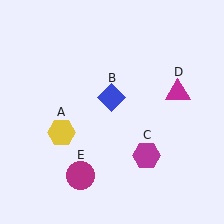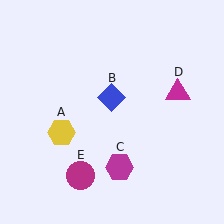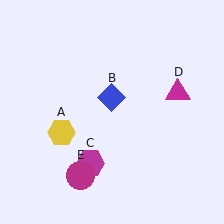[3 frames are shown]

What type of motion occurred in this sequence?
The magenta hexagon (object C) rotated clockwise around the center of the scene.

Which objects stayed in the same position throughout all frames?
Yellow hexagon (object A) and blue diamond (object B) and magenta triangle (object D) and magenta circle (object E) remained stationary.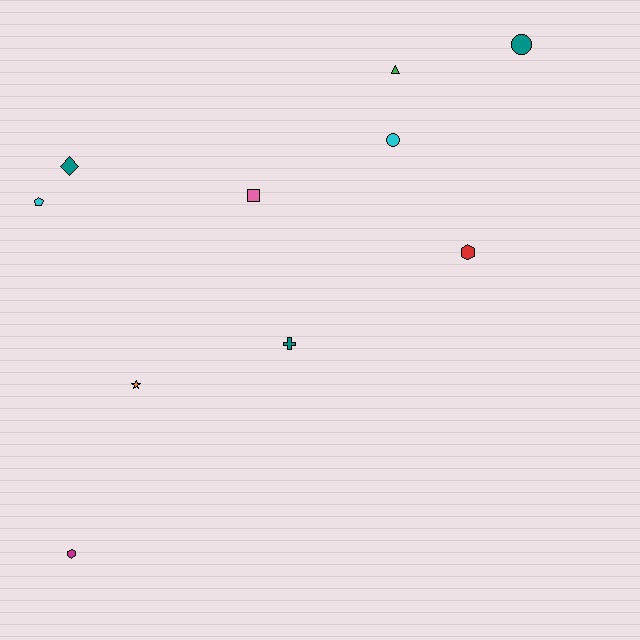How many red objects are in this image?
There is 1 red object.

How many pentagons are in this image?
There is 1 pentagon.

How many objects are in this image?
There are 10 objects.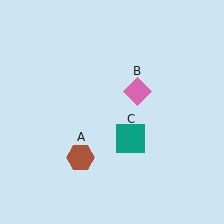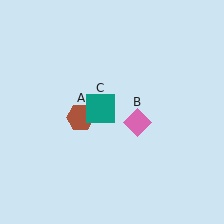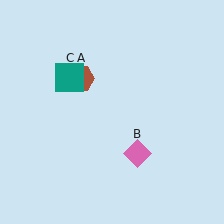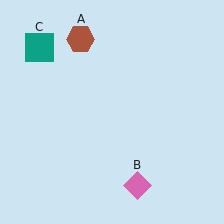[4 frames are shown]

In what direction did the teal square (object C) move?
The teal square (object C) moved up and to the left.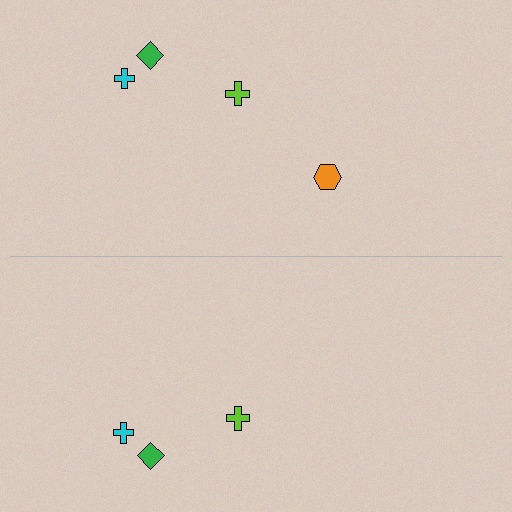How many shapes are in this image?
There are 7 shapes in this image.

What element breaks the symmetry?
A orange hexagon is missing from the bottom side.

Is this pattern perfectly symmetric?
No, the pattern is not perfectly symmetric. A orange hexagon is missing from the bottom side.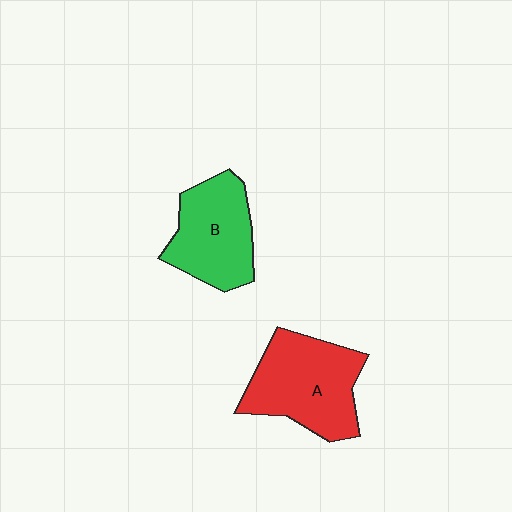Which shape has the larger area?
Shape A (red).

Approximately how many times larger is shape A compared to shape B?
Approximately 1.2 times.